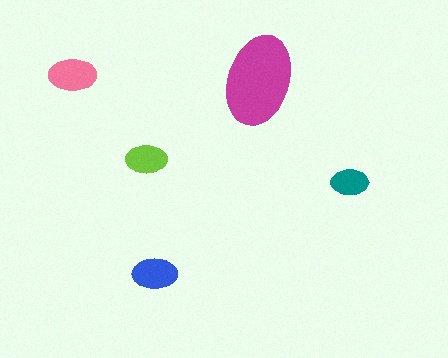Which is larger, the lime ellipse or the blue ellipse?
The blue one.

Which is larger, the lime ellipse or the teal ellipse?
The lime one.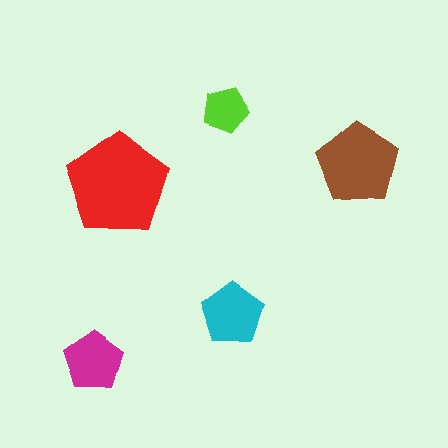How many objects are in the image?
There are 5 objects in the image.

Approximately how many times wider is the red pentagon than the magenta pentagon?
About 1.5 times wider.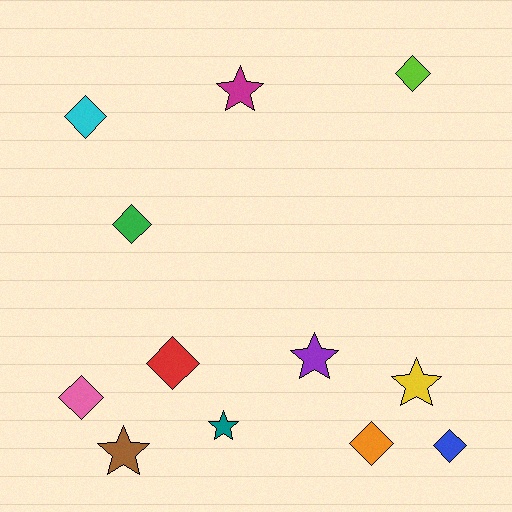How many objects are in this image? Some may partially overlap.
There are 12 objects.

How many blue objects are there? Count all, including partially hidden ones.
There is 1 blue object.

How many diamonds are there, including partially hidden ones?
There are 7 diamonds.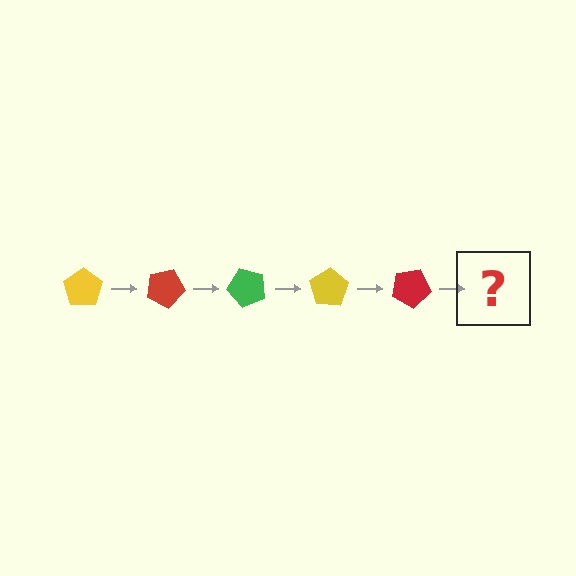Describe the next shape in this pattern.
It should be a green pentagon, rotated 125 degrees from the start.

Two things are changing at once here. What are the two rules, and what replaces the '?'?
The two rules are that it rotates 25 degrees each step and the color cycles through yellow, red, and green. The '?' should be a green pentagon, rotated 125 degrees from the start.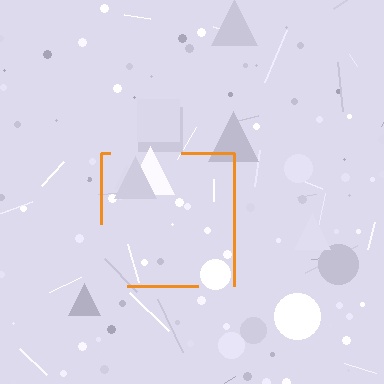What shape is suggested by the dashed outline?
The dashed outline suggests a square.